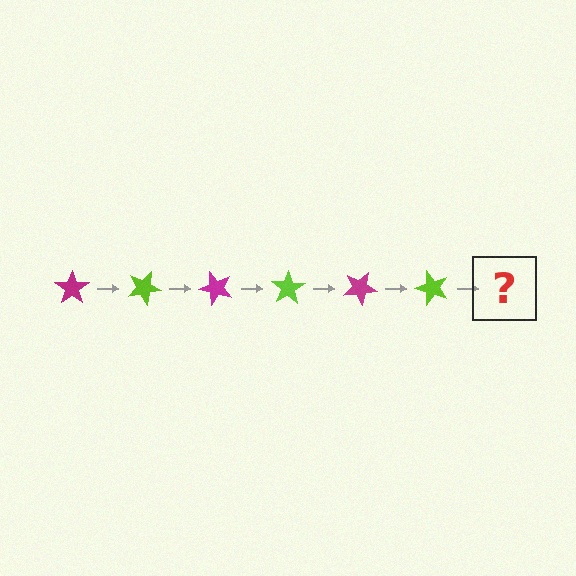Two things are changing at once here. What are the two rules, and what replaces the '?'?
The two rules are that it rotates 25 degrees each step and the color cycles through magenta and lime. The '?' should be a magenta star, rotated 150 degrees from the start.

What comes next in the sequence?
The next element should be a magenta star, rotated 150 degrees from the start.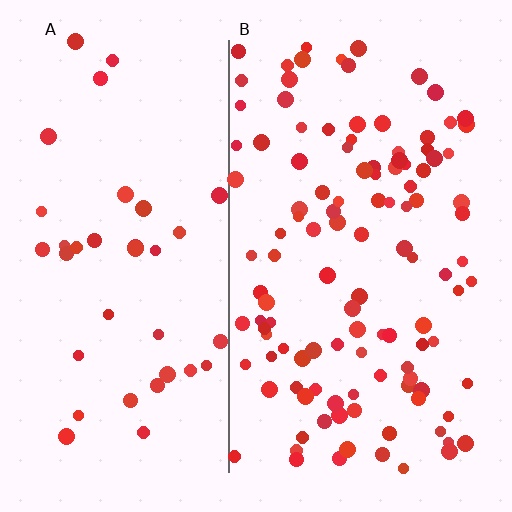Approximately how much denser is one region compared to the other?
Approximately 3.1× — region B over region A.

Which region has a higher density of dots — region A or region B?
B (the right).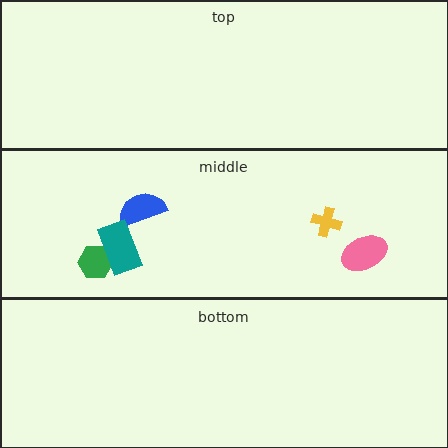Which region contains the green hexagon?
The middle region.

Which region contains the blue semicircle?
The middle region.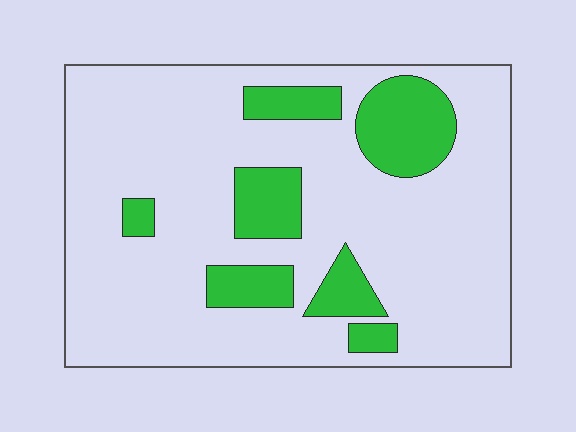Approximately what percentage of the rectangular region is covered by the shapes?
Approximately 20%.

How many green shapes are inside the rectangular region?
7.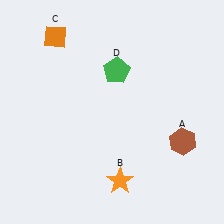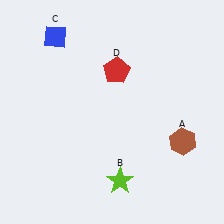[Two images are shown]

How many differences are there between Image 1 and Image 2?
There are 3 differences between the two images.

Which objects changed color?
B changed from orange to lime. C changed from orange to blue. D changed from green to red.